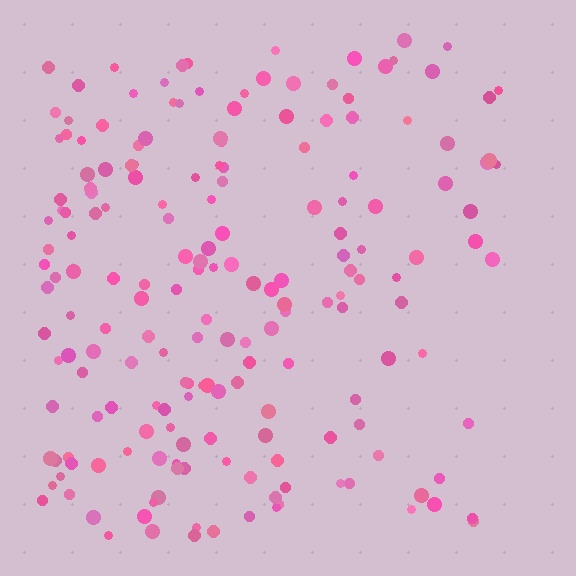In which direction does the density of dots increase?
From right to left, with the left side densest.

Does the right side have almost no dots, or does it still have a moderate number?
Still a moderate number, just noticeably fewer than the left.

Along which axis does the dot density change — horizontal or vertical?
Horizontal.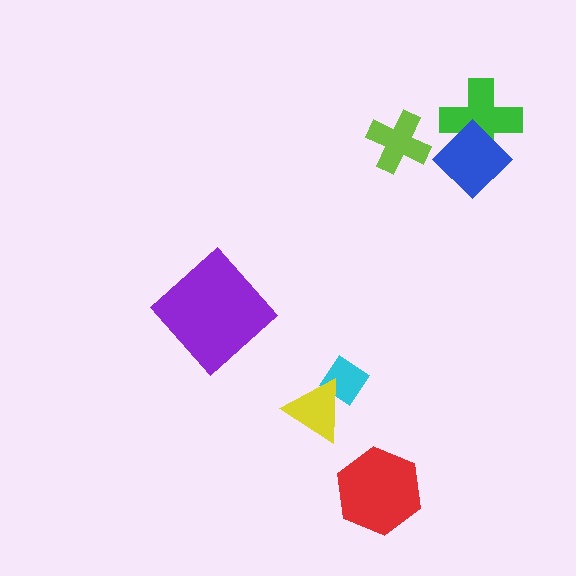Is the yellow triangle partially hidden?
No, no other shape covers it.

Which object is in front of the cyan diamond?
The yellow triangle is in front of the cyan diamond.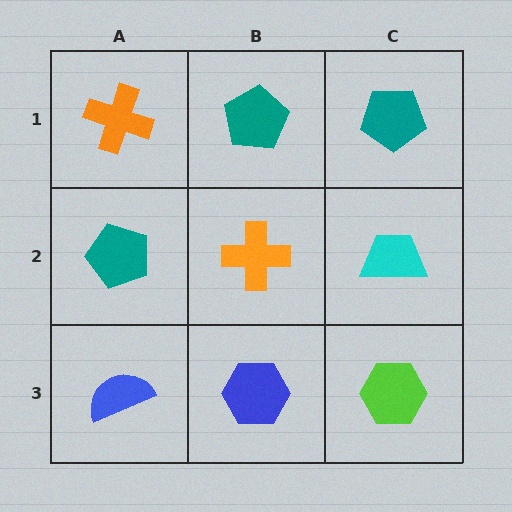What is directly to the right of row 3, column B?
A lime hexagon.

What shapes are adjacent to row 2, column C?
A teal pentagon (row 1, column C), a lime hexagon (row 3, column C), an orange cross (row 2, column B).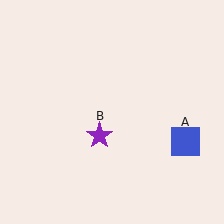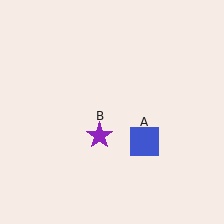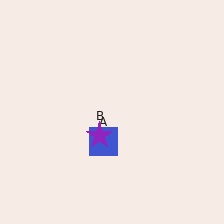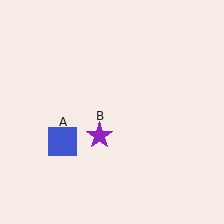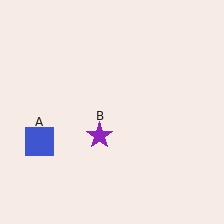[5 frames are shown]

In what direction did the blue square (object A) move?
The blue square (object A) moved left.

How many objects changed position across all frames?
1 object changed position: blue square (object A).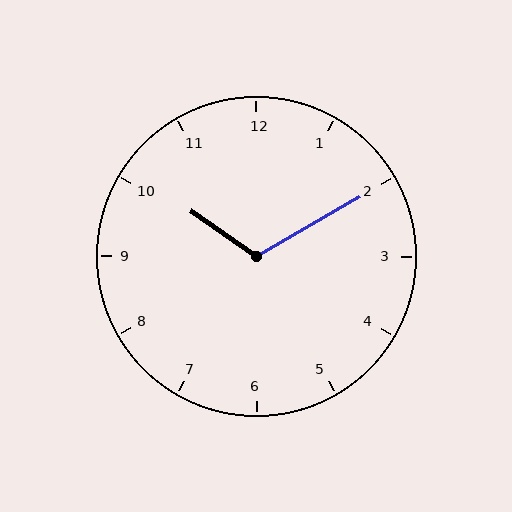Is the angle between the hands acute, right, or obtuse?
It is obtuse.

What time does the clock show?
10:10.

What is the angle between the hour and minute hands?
Approximately 115 degrees.